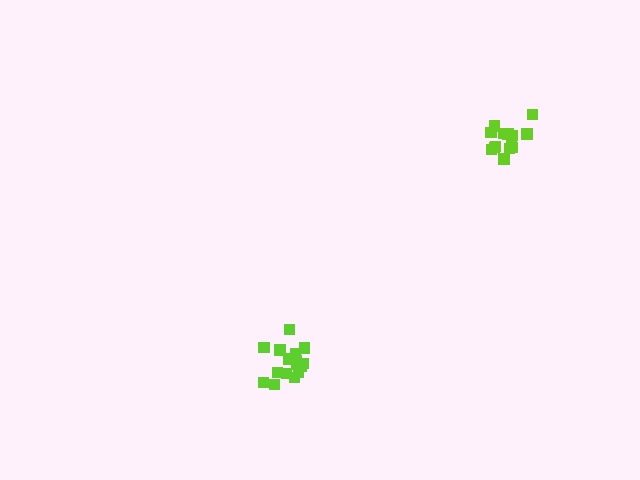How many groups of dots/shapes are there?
There are 2 groups.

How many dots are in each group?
Group 1: 14 dots, Group 2: 16 dots (30 total).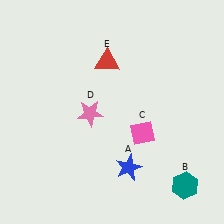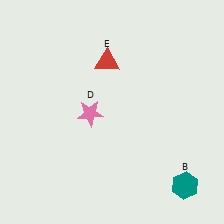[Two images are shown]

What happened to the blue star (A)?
The blue star (A) was removed in Image 2. It was in the bottom-right area of Image 1.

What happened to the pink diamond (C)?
The pink diamond (C) was removed in Image 2. It was in the bottom-right area of Image 1.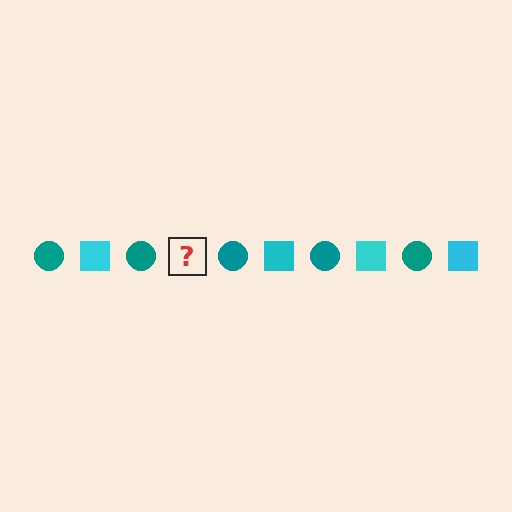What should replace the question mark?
The question mark should be replaced with a cyan square.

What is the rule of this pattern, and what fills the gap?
The rule is that the pattern alternates between teal circle and cyan square. The gap should be filled with a cyan square.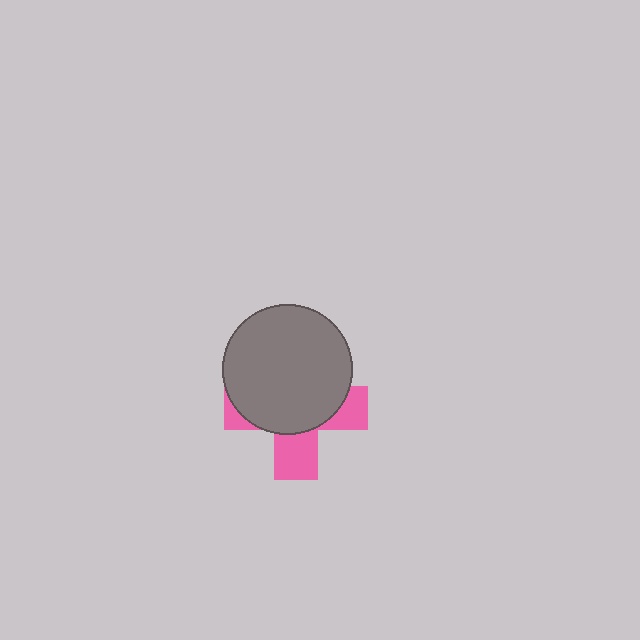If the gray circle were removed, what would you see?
You would see the complete pink cross.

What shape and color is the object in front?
The object in front is a gray circle.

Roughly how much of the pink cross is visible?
A small part of it is visible (roughly 36%).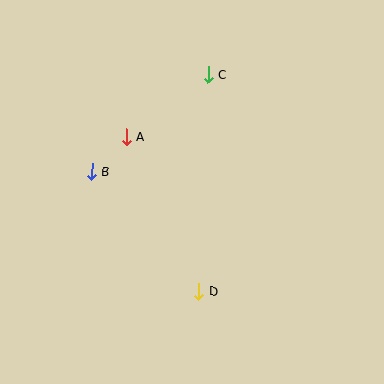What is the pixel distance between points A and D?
The distance between A and D is 170 pixels.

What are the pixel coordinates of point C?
Point C is at (208, 74).